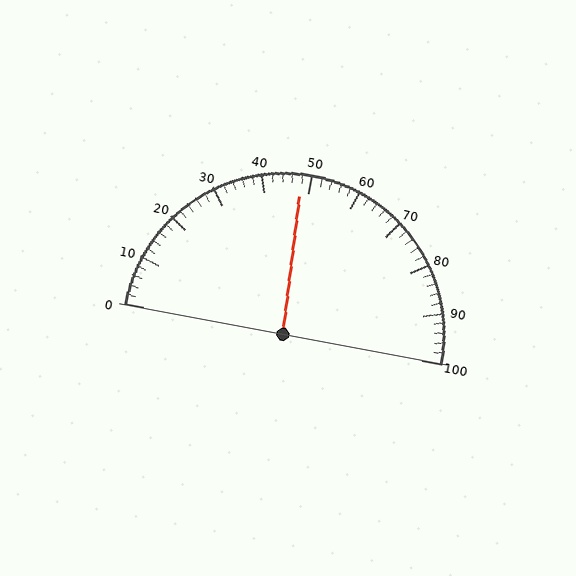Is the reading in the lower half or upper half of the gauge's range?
The reading is in the lower half of the range (0 to 100).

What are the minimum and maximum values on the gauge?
The gauge ranges from 0 to 100.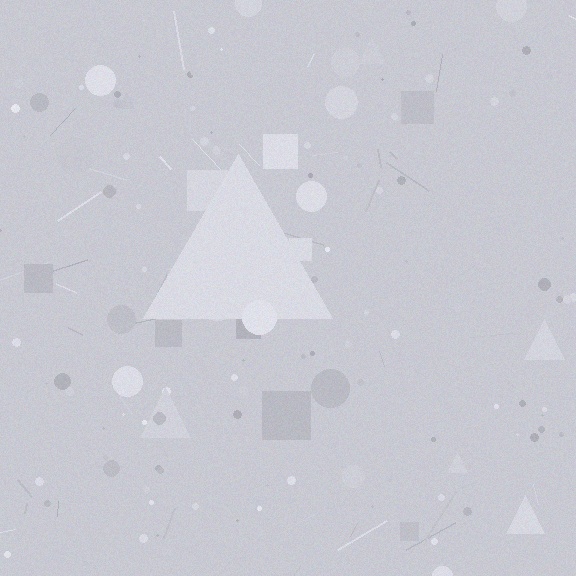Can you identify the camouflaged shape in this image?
The camouflaged shape is a triangle.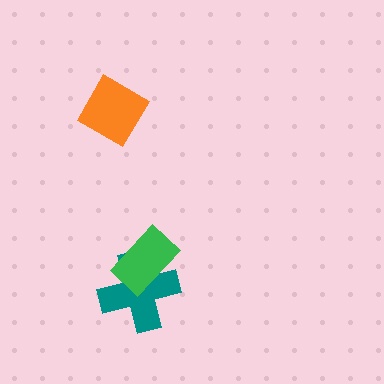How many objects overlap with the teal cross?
1 object overlaps with the teal cross.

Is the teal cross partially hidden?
Yes, it is partially covered by another shape.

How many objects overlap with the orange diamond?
0 objects overlap with the orange diamond.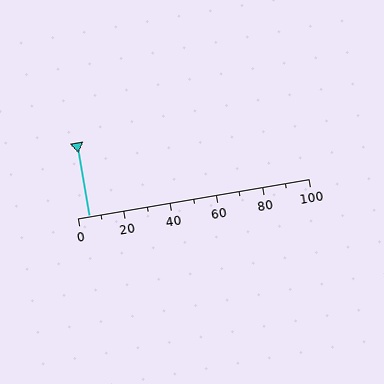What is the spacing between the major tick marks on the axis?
The major ticks are spaced 20 apart.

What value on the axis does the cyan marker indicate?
The marker indicates approximately 5.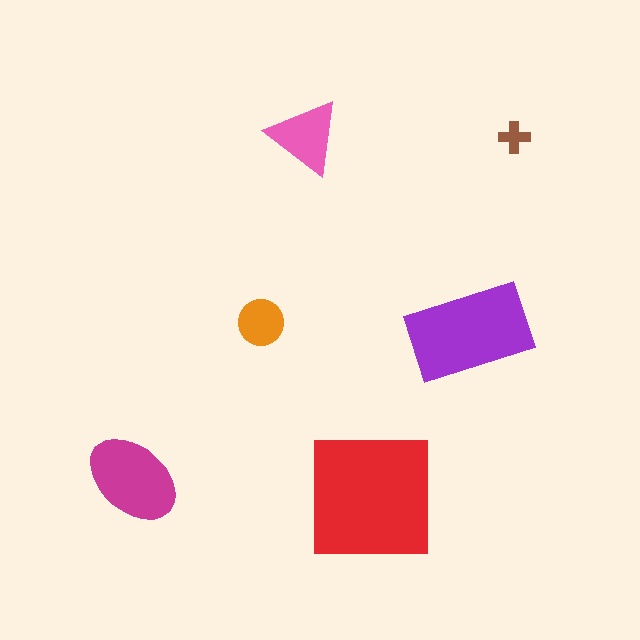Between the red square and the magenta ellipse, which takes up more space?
The red square.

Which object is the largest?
The red square.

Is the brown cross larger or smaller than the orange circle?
Smaller.